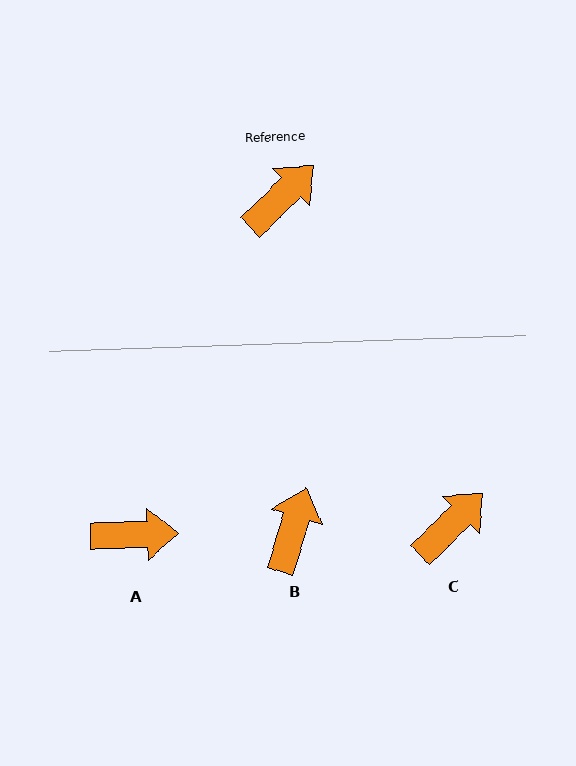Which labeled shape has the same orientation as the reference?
C.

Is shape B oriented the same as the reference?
No, it is off by about 28 degrees.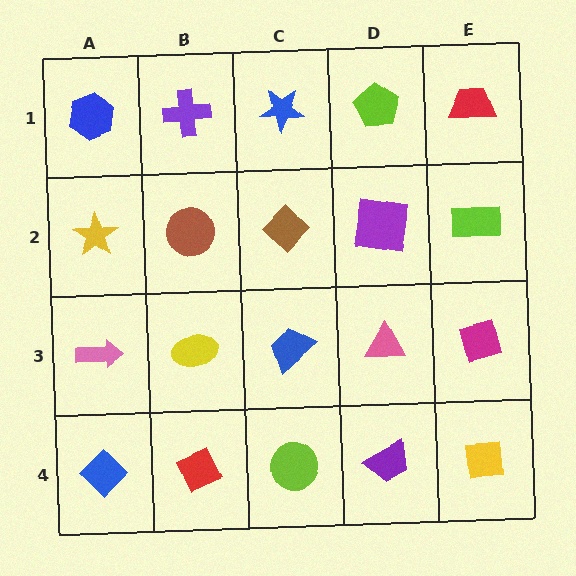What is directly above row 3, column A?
A yellow star.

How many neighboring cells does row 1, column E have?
2.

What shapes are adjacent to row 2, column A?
A blue hexagon (row 1, column A), a pink arrow (row 3, column A), a brown circle (row 2, column B).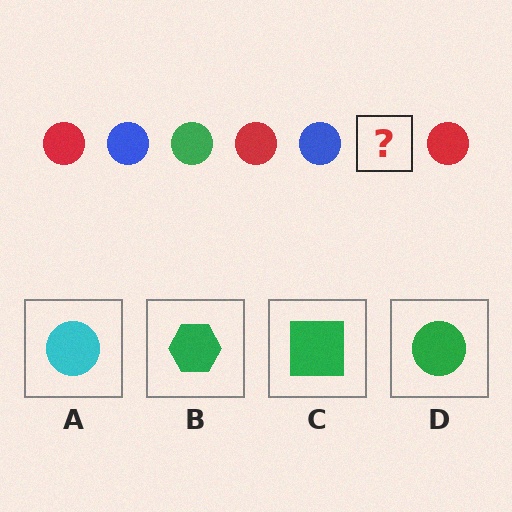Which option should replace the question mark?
Option D.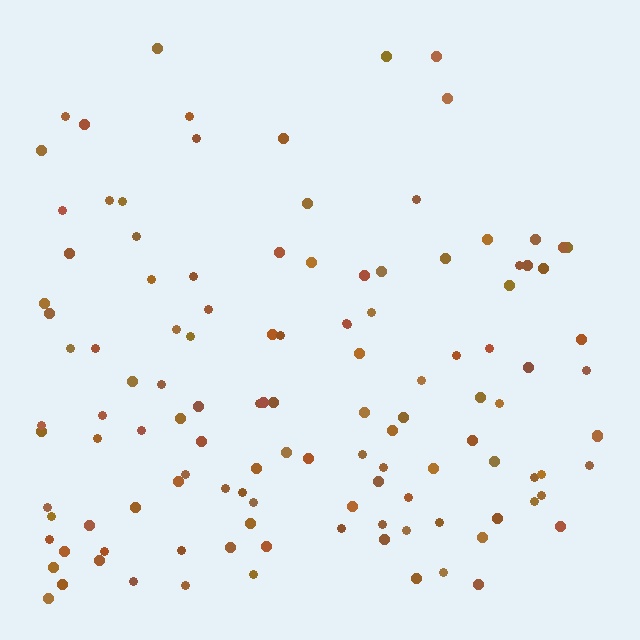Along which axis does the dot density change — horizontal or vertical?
Vertical.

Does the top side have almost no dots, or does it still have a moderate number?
Still a moderate number, just noticeably fewer than the bottom.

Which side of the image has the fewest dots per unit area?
The top.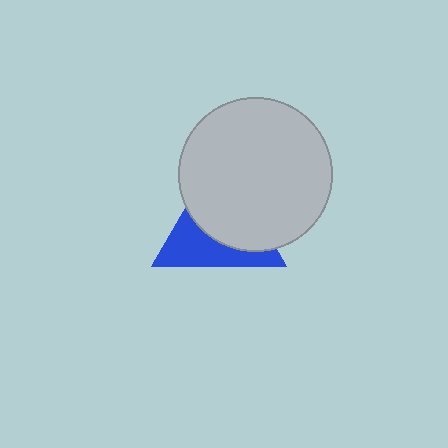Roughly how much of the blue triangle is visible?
A small part of it is visible (roughly 43%).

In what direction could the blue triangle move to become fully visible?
The blue triangle could move toward the lower-left. That would shift it out from behind the light gray circle entirely.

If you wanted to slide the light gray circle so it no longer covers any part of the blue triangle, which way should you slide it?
Slide it toward the upper-right — that is the most direct way to separate the two shapes.